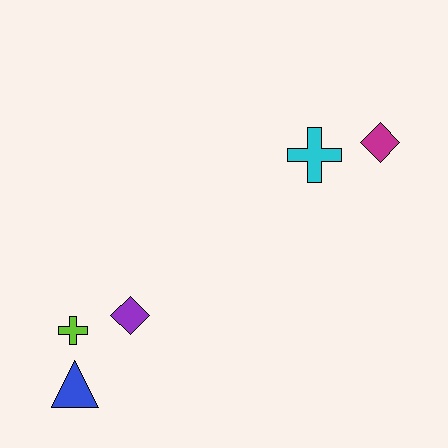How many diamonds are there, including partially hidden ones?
There are 2 diamonds.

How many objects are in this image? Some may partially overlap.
There are 5 objects.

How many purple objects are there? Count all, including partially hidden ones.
There is 1 purple object.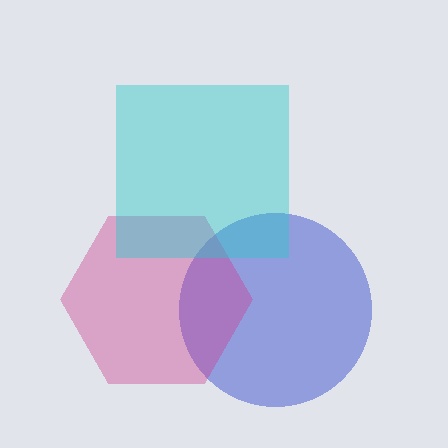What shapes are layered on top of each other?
The layered shapes are: a blue circle, a magenta hexagon, a cyan square.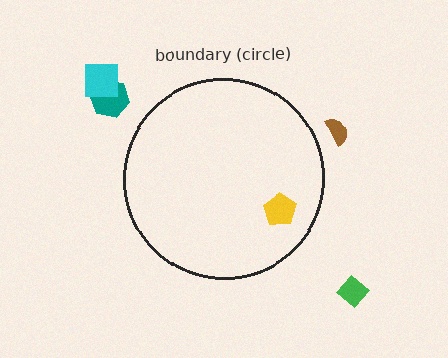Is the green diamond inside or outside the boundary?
Outside.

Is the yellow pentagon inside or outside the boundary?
Inside.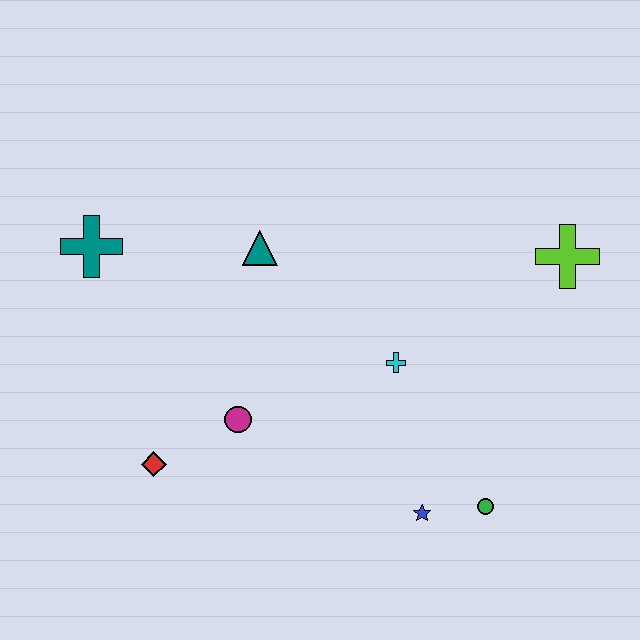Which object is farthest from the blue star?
The teal cross is farthest from the blue star.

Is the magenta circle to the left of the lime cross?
Yes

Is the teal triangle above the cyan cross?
Yes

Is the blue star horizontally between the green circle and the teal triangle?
Yes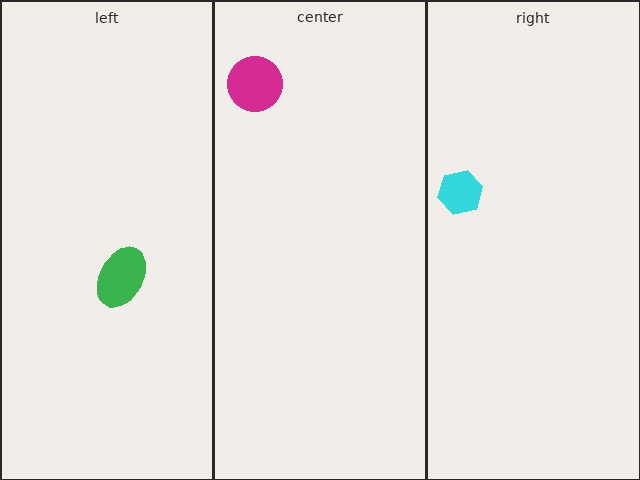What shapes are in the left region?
The green ellipse.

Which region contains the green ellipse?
The left region.